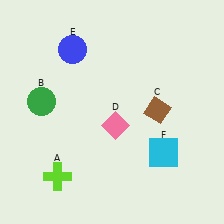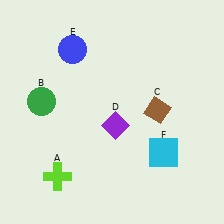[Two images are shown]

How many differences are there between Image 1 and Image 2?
There is 1 difference between the two images.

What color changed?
The diamond (D) changed from pink in Image 1 to purple in Image 2.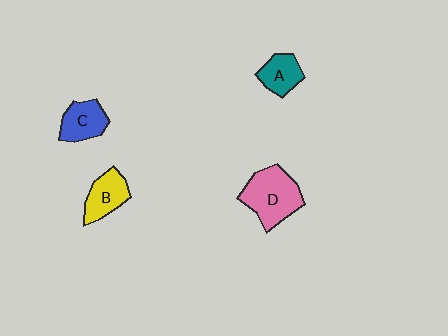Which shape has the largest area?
Shape D (pink).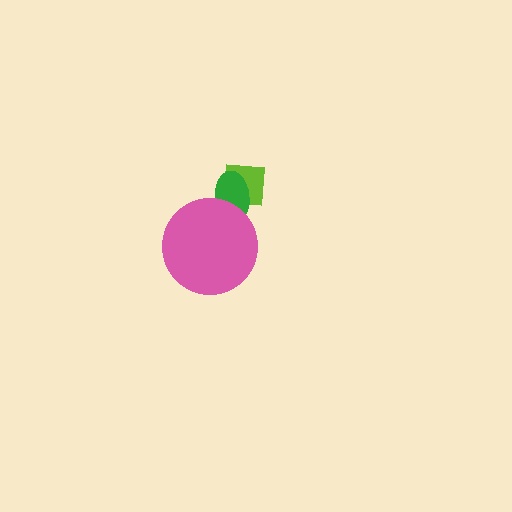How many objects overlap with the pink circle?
1 object overlaps with the pink circle.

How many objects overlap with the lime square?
1 object overlaps with the lime square.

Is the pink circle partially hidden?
No, no other shape covers it.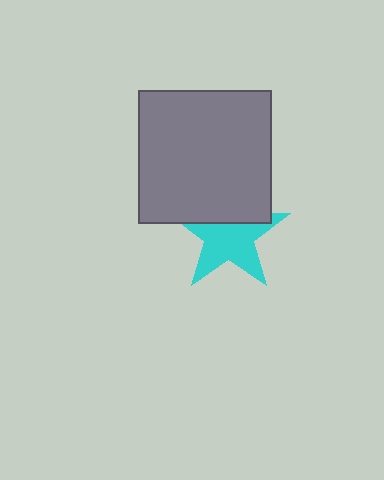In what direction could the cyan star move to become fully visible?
The cyan star could move down. That would shift it out from behind the gray square entirely.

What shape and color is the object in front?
The object in front is a gray square.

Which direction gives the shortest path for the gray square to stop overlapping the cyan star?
Moving up gives the shortest separation.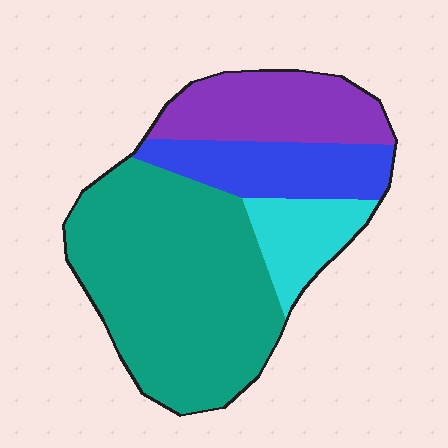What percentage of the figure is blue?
Blue covers 17% of the figure.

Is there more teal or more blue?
Teal.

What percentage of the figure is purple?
Purple covers about 20% of the figure.